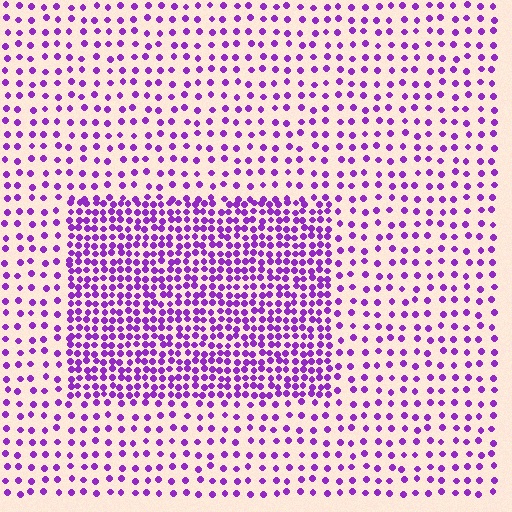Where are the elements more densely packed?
The elements are more densely packed inside the rectangle boundary.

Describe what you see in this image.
The image contains small purple elements arranged at two different densities. A rectangle-shaped region is visible where the elements are more densely packed than the surrounding area.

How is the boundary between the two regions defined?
The boundary is defined by a change in element density (approximately 2.4x ratio). All elements are the same color, size, and shape.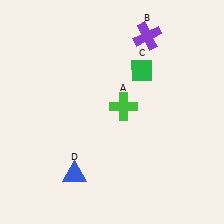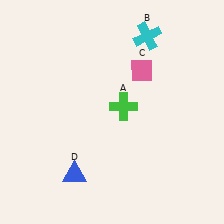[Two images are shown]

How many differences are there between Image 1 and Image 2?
There are 2 differences between the two images.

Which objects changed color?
B changed from purple to cyan. C changed from green to pink.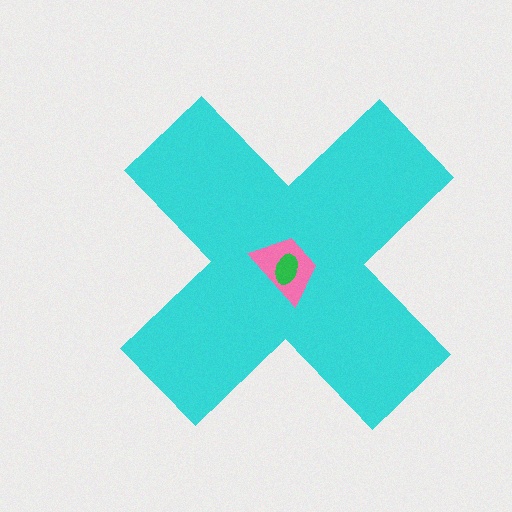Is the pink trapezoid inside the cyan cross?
Yes.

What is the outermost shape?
The cyan cross.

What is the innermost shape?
The green ellipse.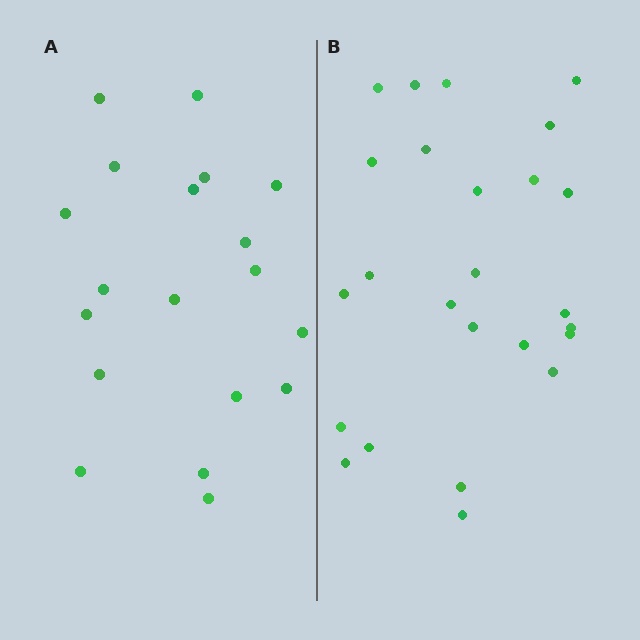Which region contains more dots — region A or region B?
Region B (the right region) has more dots.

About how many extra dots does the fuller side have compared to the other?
Region B has about 6 more dots than region A.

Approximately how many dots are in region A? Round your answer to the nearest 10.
About 20 dots. (The exact count is 19, which rounds to 20.)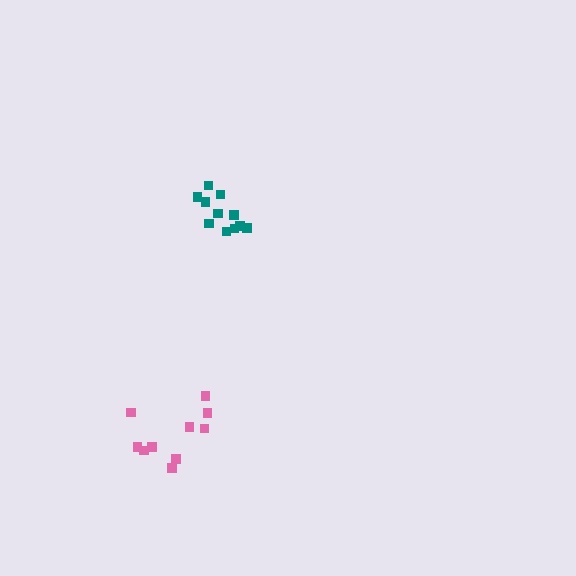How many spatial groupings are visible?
There are 2 spatial groupings.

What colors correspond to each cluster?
The clusters are colored: pink, teal.